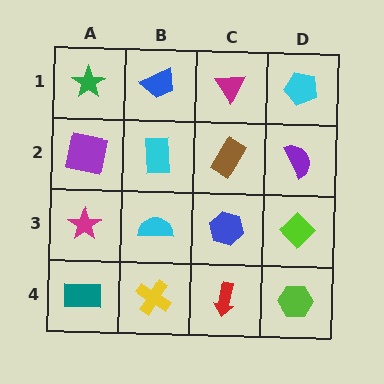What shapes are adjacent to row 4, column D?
A lime diamond (row 3, column D), a red arrow (row 4, column C).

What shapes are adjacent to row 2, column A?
A green star (row 1, column A), a magenta star (row 3, column A), a cyan rectangle (row 2, column B).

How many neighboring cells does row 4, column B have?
3.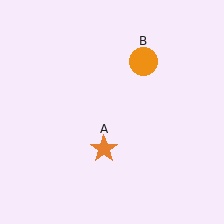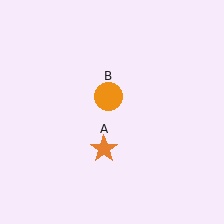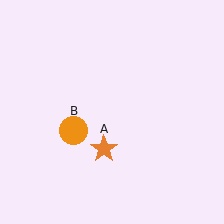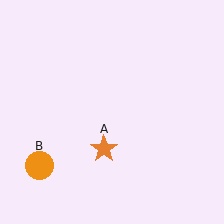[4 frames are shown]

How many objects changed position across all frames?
1 object changed position: orange circle (object B).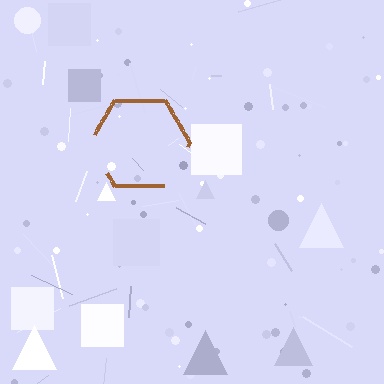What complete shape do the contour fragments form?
The contour fragments form a hexagon.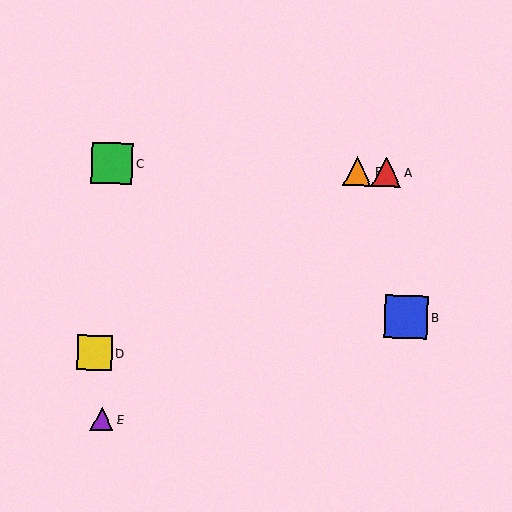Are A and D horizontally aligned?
No, A is at y≈172 and D is at y≈353.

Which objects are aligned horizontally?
Objects A, C, F are aligned horizontally.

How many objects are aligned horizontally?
3 objects (A, C, F) are aligned horizontally.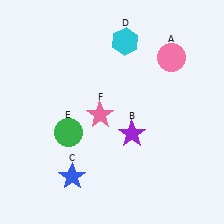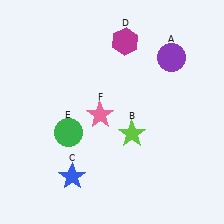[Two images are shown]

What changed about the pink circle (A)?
In Image 1, A is pink. In Image 2, it changed to purple.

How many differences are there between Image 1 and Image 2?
There are 3 differences between the two images.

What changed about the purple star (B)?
In Image 1, B is purple. In Image 2, it changed to lime.